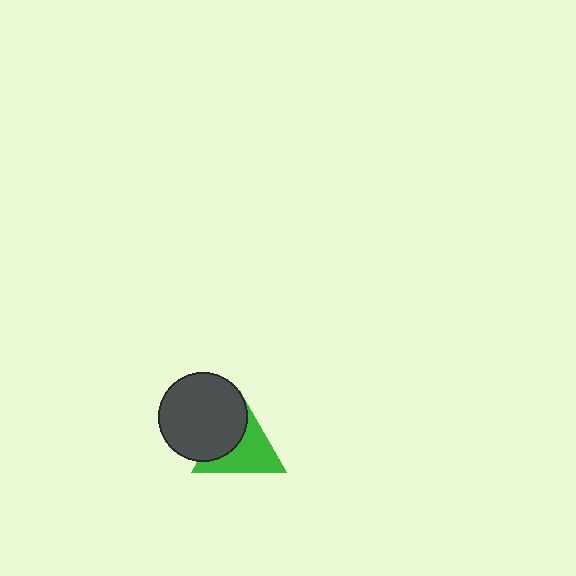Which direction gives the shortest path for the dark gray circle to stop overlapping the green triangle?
Moving toward the upper-left gives the shortest separation.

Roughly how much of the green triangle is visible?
About half of it is visible (roughly 60%).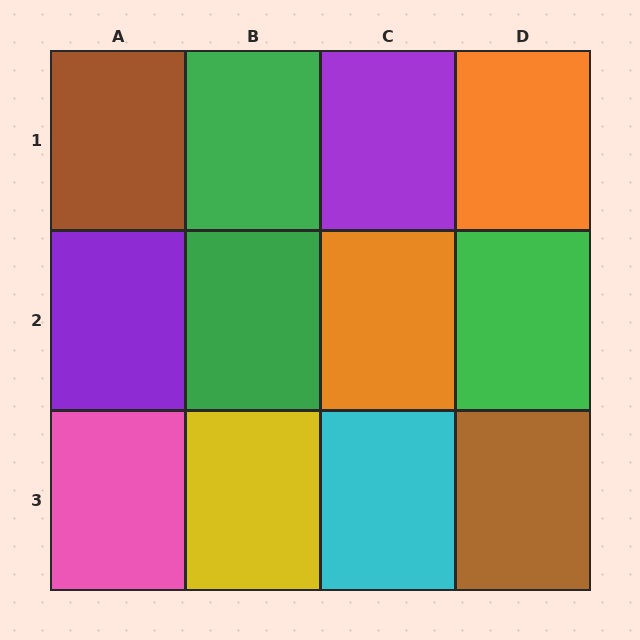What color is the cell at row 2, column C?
Orange.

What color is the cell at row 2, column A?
Purple.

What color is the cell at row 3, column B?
Yellow.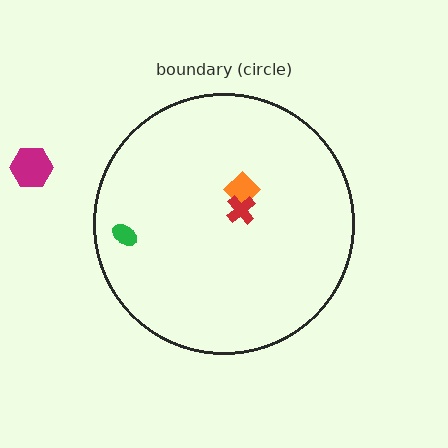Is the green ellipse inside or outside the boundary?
Inside.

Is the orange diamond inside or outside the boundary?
Inside.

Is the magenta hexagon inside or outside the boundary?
Outside.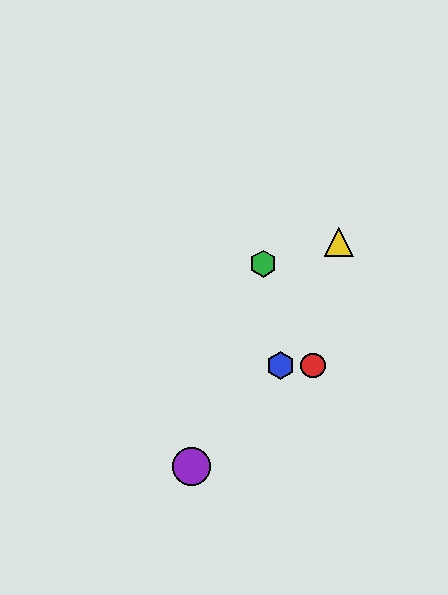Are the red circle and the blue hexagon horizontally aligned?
Yes, both are at y≈365.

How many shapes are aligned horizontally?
2 shapes (the red circle, the blue hexagon) are aligned horizontally.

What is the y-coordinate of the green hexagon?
The green hexagon is at y≈264.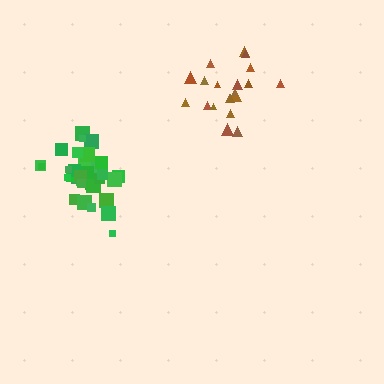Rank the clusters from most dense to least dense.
green, brown.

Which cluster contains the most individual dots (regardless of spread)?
Green (32).